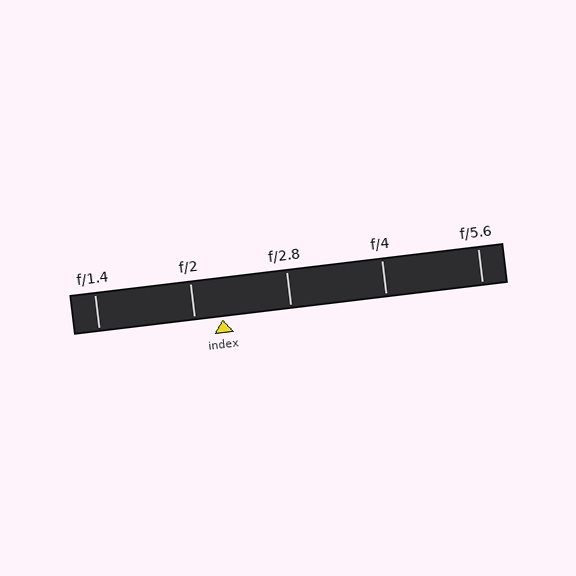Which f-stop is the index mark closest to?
The index mark is closest to f/2.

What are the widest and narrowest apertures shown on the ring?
The widest aperture shown is f/1.4 and the narrowest is f/5.6.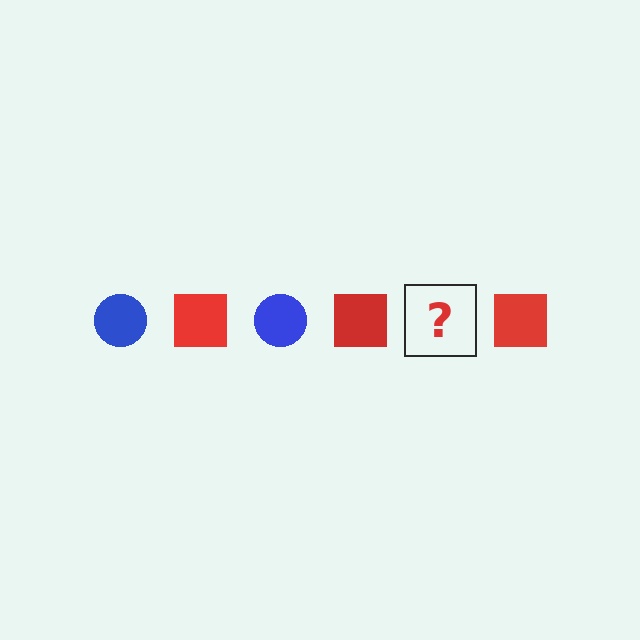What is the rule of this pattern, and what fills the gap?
The rule is that the pattern alternates between blue circle and red square. The gap should be filled with a blue circle.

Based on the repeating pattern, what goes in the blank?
The blank should be a blue circle.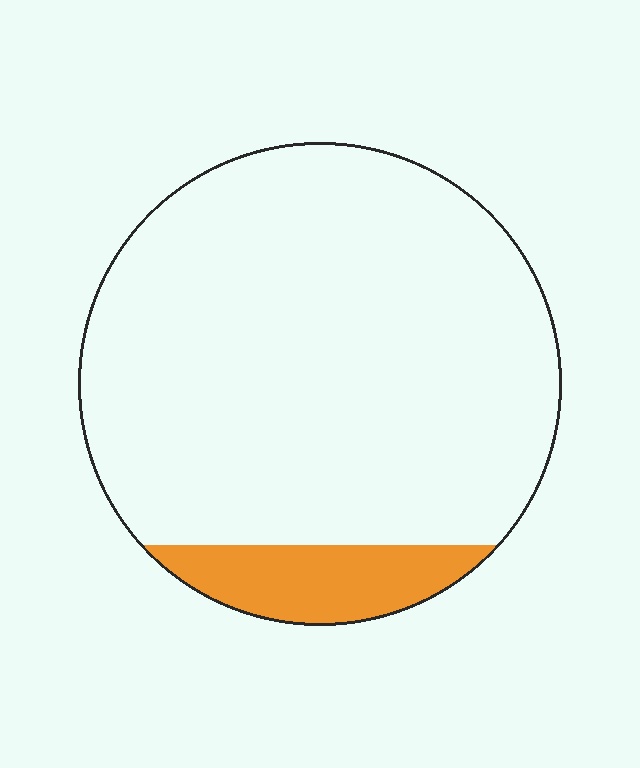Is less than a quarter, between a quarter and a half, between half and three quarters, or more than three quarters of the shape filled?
Less than a quarter.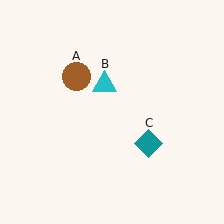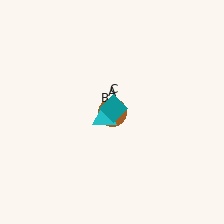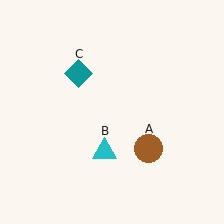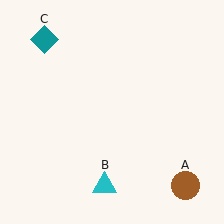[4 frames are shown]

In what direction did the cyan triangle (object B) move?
The cyan triangle (object B) moved down.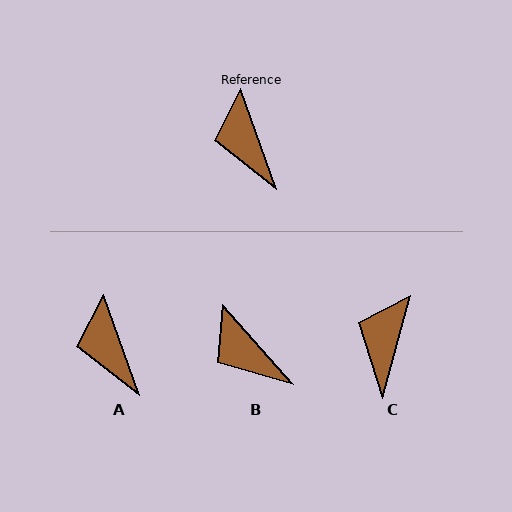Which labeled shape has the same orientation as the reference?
A.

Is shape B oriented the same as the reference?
No, it is off by about 22 degrees.